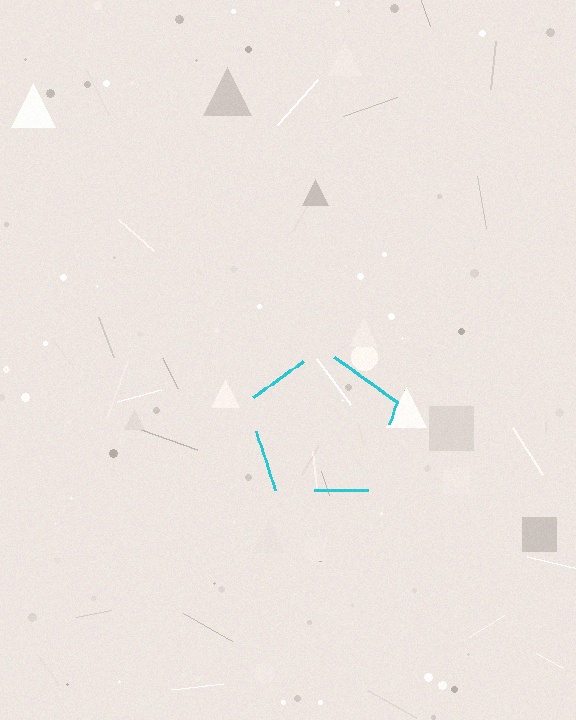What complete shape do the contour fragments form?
The contour fragments form a pentagon.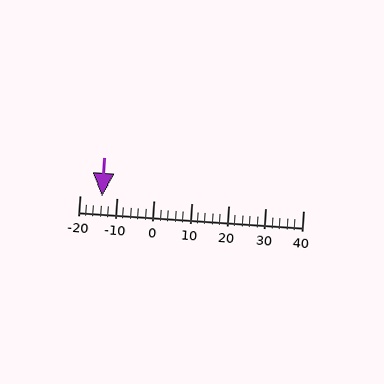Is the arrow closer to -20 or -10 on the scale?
The arrow is closer to -10.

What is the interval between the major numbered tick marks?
The major tick marks are spaced 10 units apart.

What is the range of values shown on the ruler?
The ruler shows values from -20 to 40.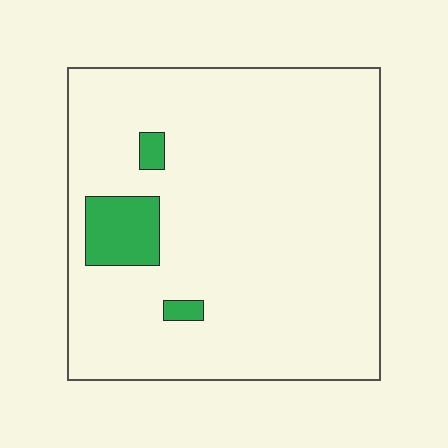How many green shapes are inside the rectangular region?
3.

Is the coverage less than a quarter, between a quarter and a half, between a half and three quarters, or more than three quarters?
Less than a quarter.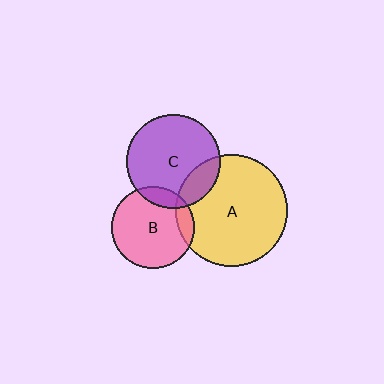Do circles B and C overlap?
Yes.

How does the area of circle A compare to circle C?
Approximately 1.4 times.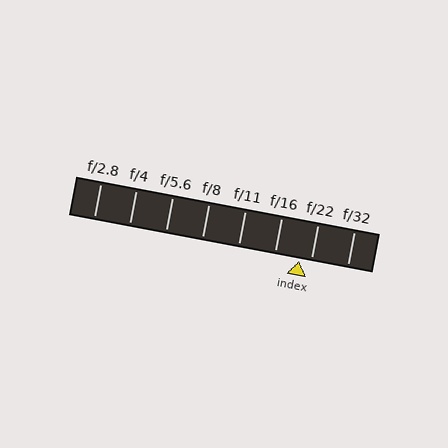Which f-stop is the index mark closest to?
The index mark is closest to f/22.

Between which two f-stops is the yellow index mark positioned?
The index mark is between f/16 and f/22.